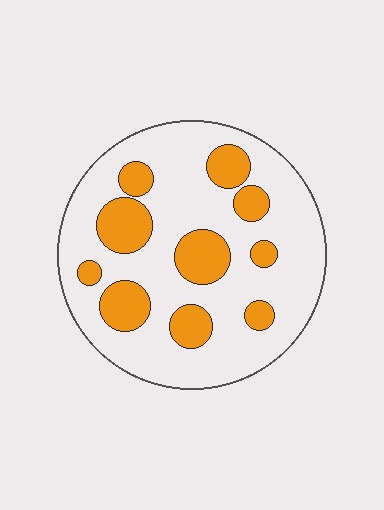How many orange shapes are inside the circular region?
10.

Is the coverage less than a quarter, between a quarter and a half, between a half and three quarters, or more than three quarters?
Less than a quarter.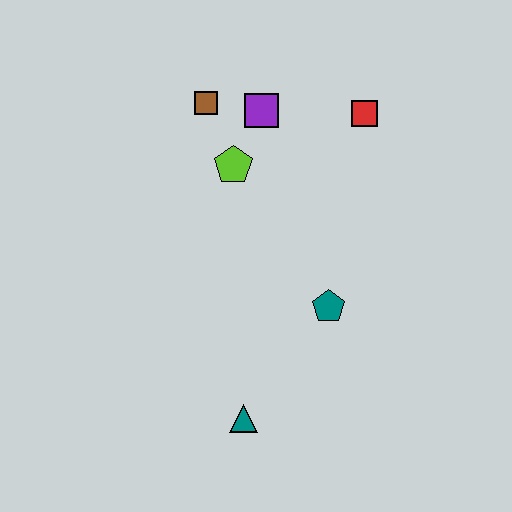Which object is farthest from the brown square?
The teal triangle is farthest from the brown square.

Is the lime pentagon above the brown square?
No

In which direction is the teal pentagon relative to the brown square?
The teal pentagon is below the brown square.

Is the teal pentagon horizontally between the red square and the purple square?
Yes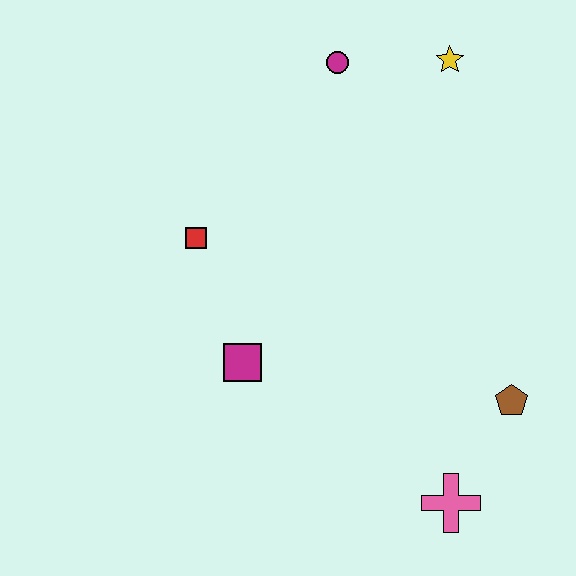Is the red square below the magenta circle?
Yes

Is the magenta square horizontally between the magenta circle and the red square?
Yes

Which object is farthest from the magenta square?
The yellow star is farthest from the magenta square.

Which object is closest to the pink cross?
The brown pentagon is closest to the pink cross.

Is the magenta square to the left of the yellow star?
Yes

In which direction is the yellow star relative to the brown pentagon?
The yellow star is above the brown pentagon.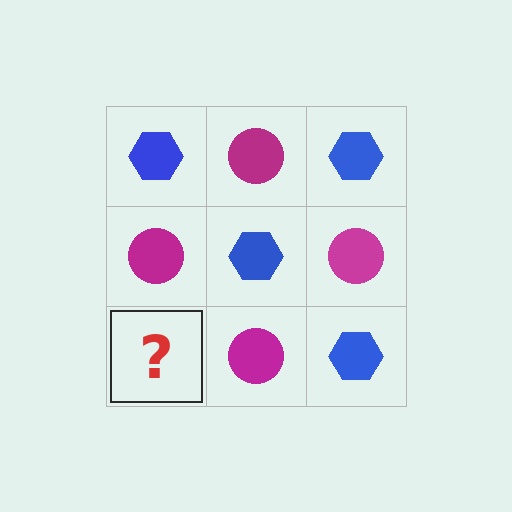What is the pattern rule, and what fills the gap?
The rule is that it alternates blue hexagon and magenta circle in a checkerboard pattern. The gap should be filled with a blue hexagon.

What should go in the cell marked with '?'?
The missing cell should contain a blue hexagon.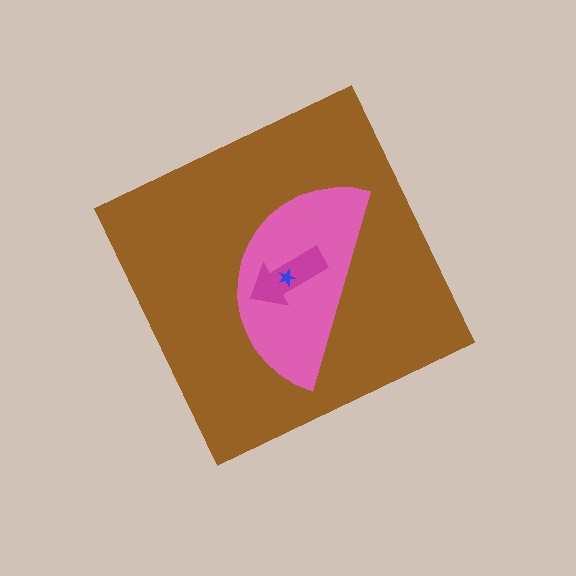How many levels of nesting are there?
4.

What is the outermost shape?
The brown diamond.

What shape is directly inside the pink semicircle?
The magenta arrow.